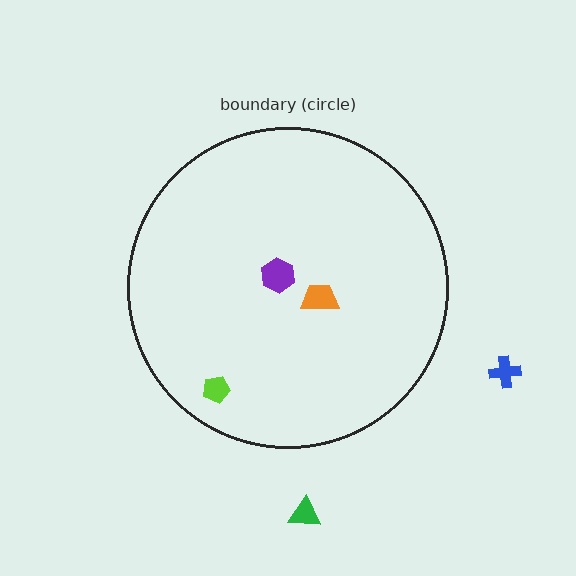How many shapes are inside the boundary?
3 inside, 2 outside.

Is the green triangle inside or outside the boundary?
Outside.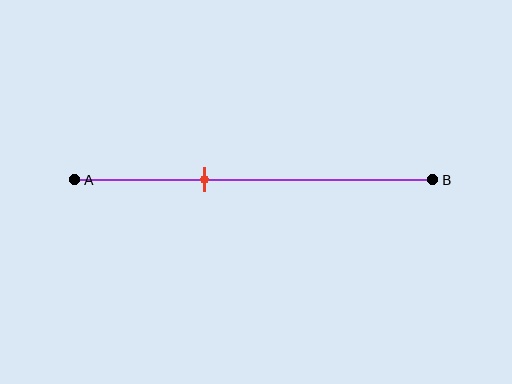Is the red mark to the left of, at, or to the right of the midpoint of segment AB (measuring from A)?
The red mark is to the left of the midpoint of segment AB.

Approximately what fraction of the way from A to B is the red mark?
The red mark is approximately 35% of the way from A to B.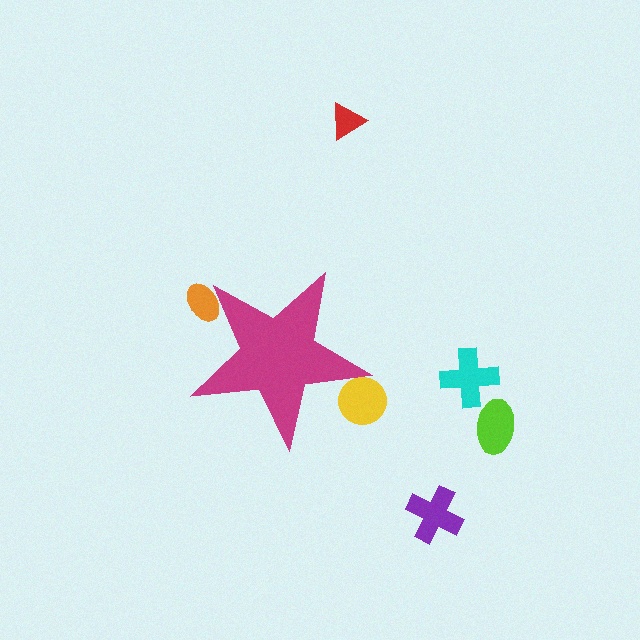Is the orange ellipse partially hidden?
Yes, the orange ellipse is partially hidden behind the magenta star.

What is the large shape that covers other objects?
A magenta star.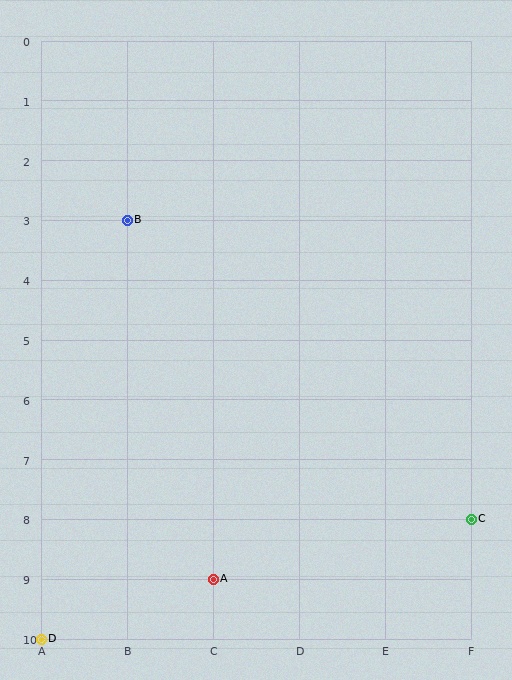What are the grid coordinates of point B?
Point B is at grid coordinates (B, 3).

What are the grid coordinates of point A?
Point A is at grid coordinates (C, 9).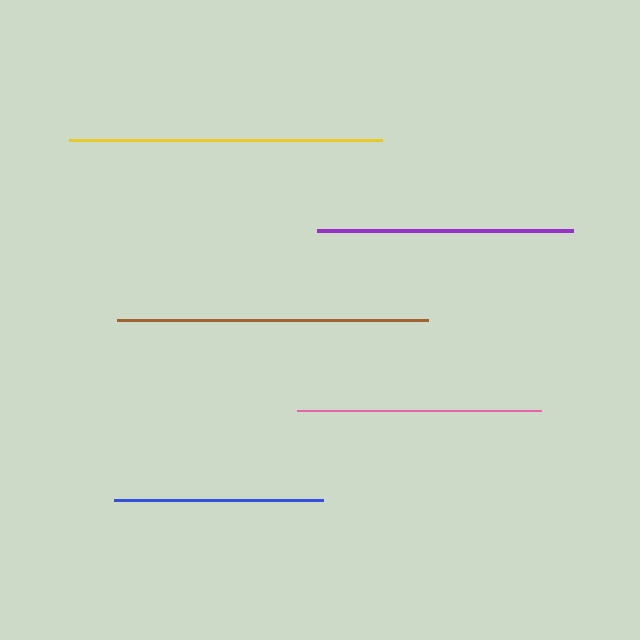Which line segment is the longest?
The yellow line is the longest at approximately 313 pixels.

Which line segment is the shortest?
The blue line is the shortest at approximately 209 pixels.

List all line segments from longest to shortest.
From longest to shortest: yellow, brown, purple, pink, blue.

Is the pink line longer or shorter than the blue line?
The pink line is longer than the blue line.